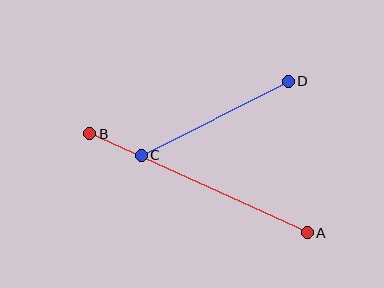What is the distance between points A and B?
The distance is approximately 239 pixels.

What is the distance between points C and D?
The distance is approximately 164 pixels.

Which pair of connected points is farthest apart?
Points A and B are farthest apart.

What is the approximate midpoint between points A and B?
The midpoint is at approximately (198, 183) pixels.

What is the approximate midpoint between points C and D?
The midpoint is at approximately (215, 118) pixels.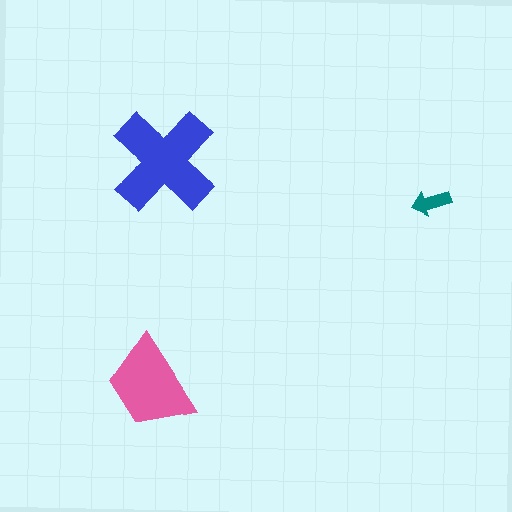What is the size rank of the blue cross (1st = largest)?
1st.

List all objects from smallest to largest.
The teal arrow, the pink trapezoid, the blue cross.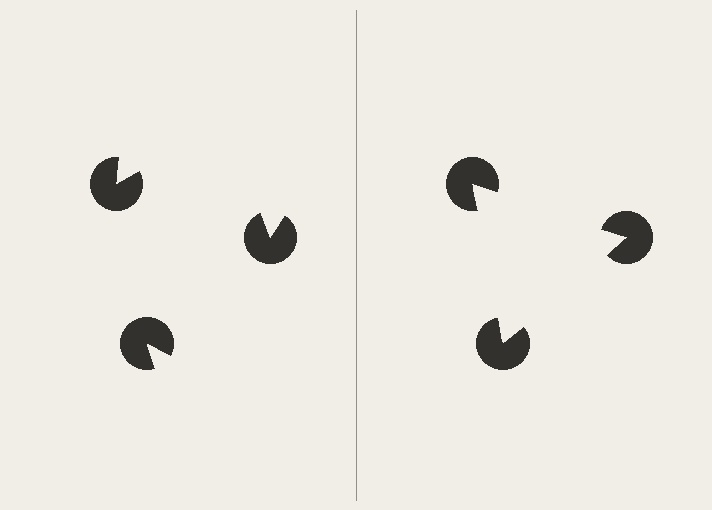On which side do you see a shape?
An illusory triangle appears on the right side. On the left side the wedge cuts are rotated, so no coherent shape forms.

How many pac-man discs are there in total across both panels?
6 — 3 on each side.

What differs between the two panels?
The pac-man discs are positioned identically on both sides; only the wedge orientations differ. On the right they align to a triangle; on the left they are misaligned.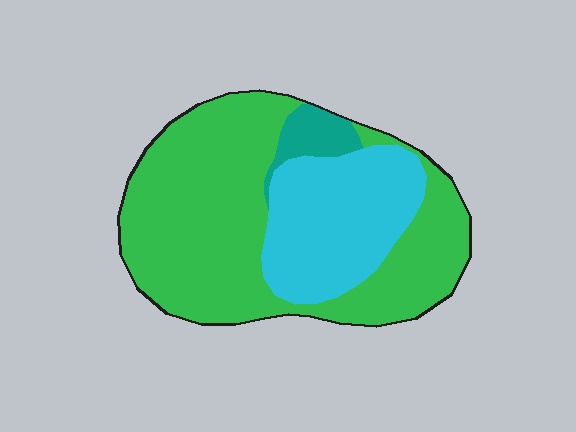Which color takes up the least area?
Teal, at roughly 5%.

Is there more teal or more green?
Green.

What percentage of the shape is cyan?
Cyan takes up between a quarter and a half of the shape.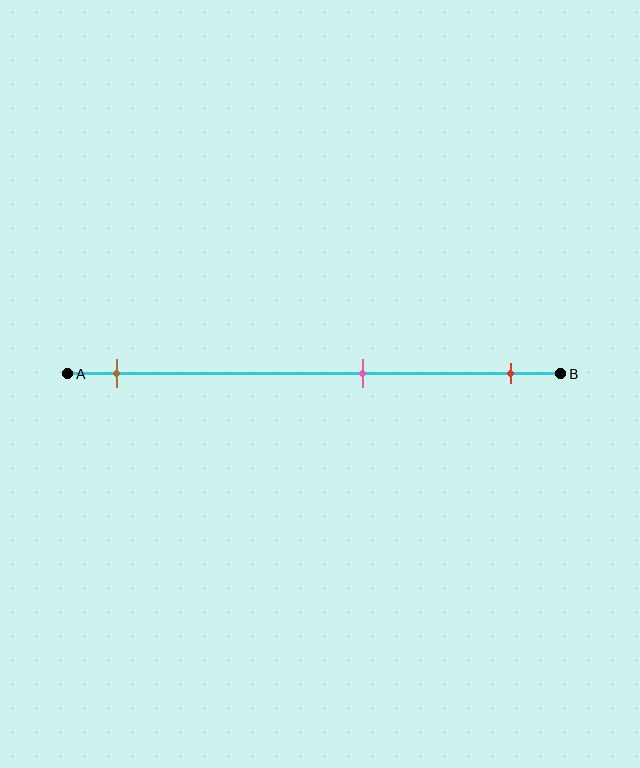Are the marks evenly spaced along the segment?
No, the marks are not evenly spaced.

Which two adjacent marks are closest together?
The pink and red marks are the closest adjacent pair.